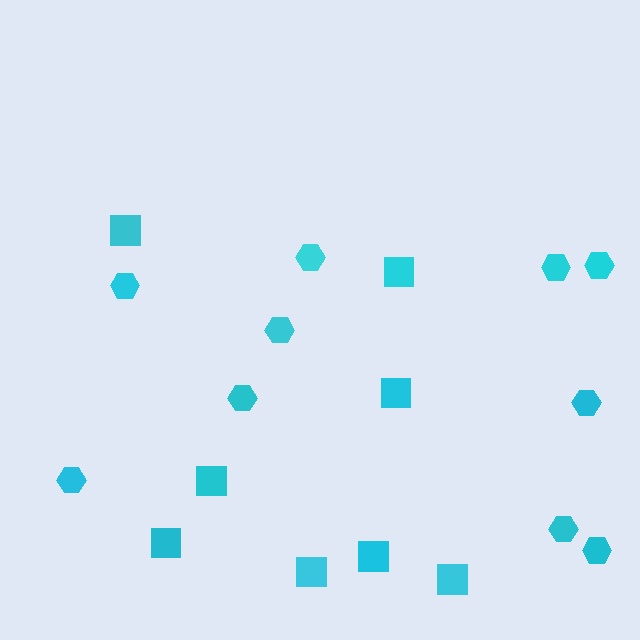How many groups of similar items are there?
There are 2 groups: one group of squares (8) and one group of hexagons (10).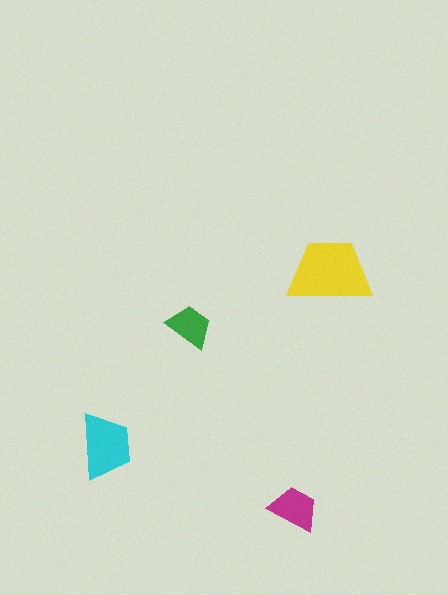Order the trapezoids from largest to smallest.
the yellow one, the cyan one, the magenta one, the green one.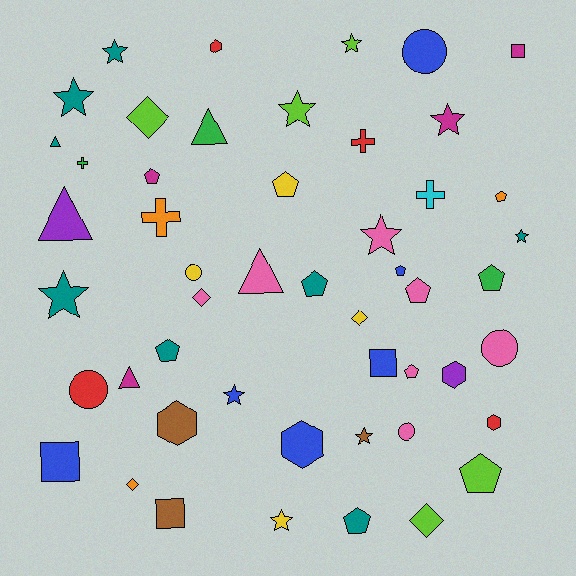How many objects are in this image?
There are 50 objects.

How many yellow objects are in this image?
There are 4 yellow objects.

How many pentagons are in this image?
There are 11 pentagons.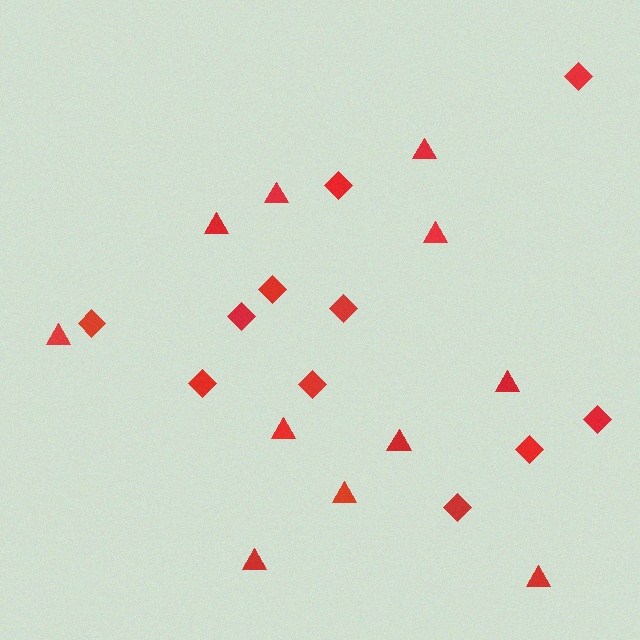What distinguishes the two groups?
There are 2 groups: one group of diamonds (11) and one group of triangles (11).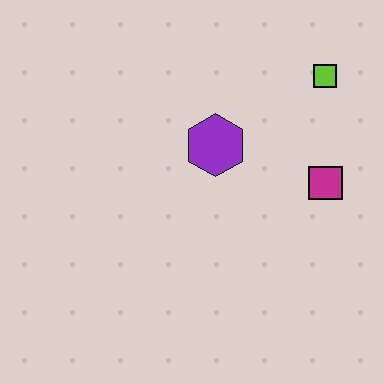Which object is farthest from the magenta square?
The purple hexagon is farthest from the magenta square.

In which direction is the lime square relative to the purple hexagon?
The lime square is to the right of the purple hexagon.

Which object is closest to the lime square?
The magenta square is closest to the lime square.